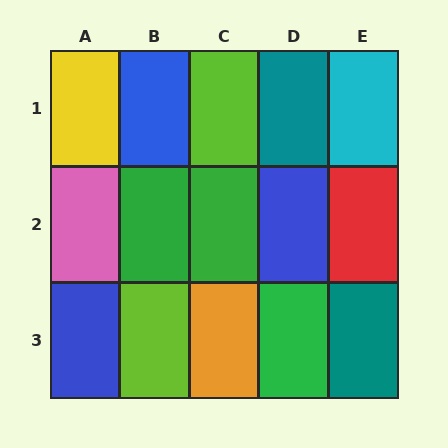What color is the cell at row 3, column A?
Blue.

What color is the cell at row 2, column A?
Pink.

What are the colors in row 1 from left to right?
Yellow, blue, lime, teal, cyan.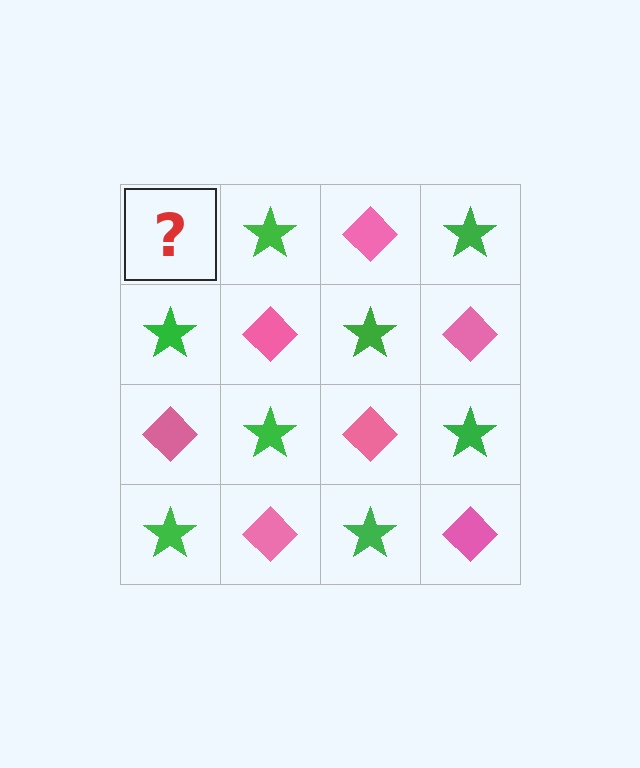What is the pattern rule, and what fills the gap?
The rule is that it alternates pink diamond and green star in a checkerboard pattern. The gap should be filled with a pink diamond.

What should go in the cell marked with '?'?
The missing cell should contain a pink diamond.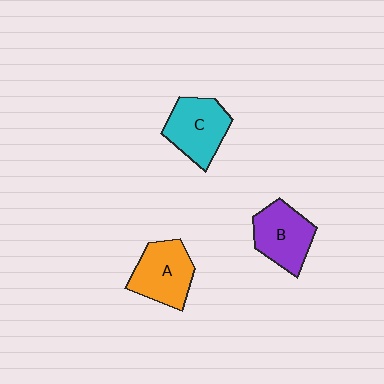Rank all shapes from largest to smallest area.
From largest to smallest: A (orange), C (cyan), B (purple).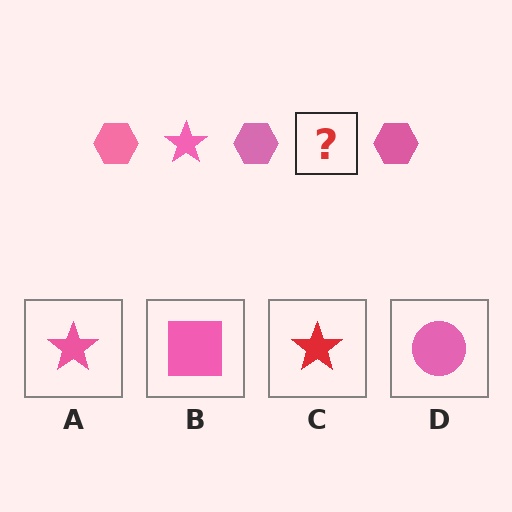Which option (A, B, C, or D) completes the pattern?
A.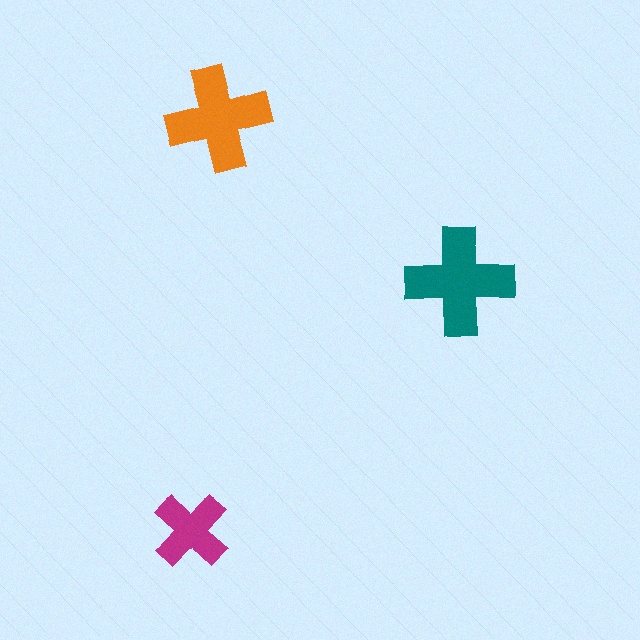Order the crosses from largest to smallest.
the teal one, the orange one, the magenta one.